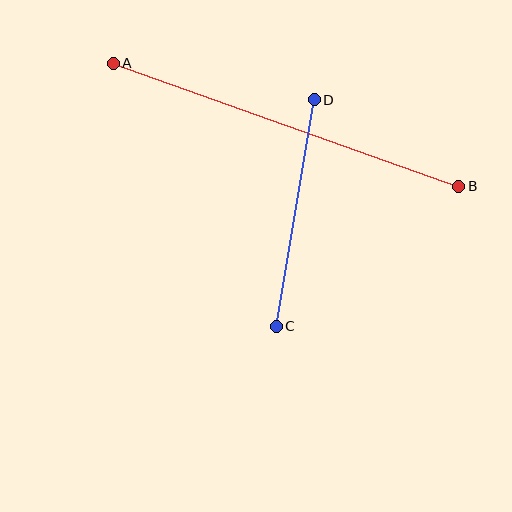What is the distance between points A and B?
The distance is approximately 367 pixels.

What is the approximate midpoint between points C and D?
The midpoint is at approximately (295, 213) pixels.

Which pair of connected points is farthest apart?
Points A and B are farthest apart.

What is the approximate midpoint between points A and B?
The midpoint is at approximately (286, 125) pixels.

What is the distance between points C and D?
The distance is approximately 229 pixels.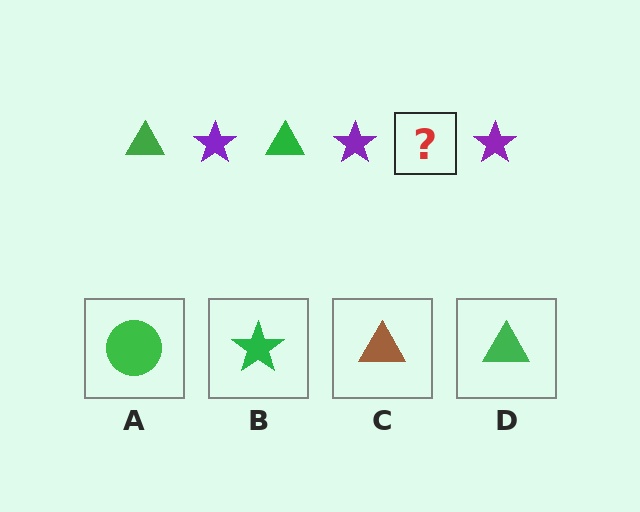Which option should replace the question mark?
Option D.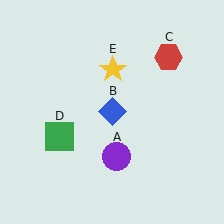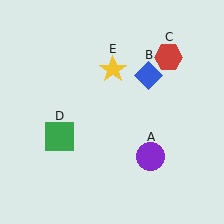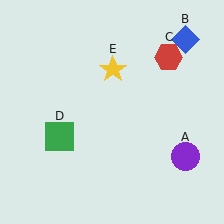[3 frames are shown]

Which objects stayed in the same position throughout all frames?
Red hexagon (object C) and green square (object D) and yellow star (object E) remained stationary.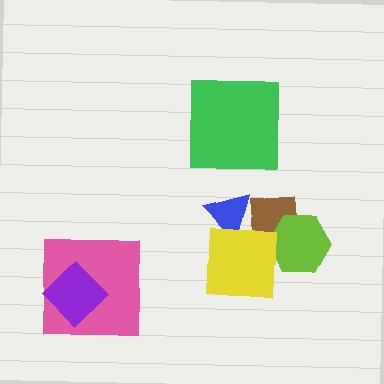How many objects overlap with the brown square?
3 objects overlap with the brown square.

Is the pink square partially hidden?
Yes, it is partially covered by another shape.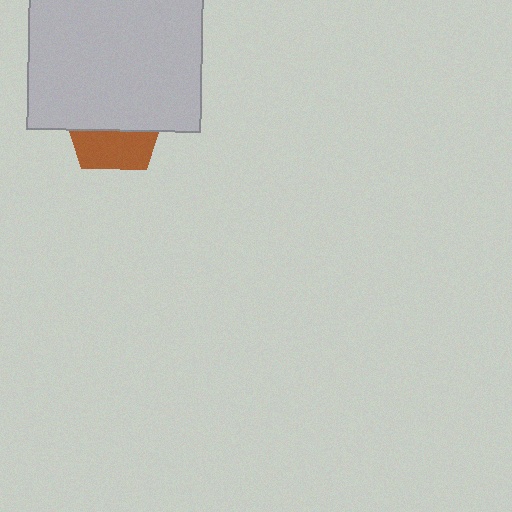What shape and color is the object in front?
The object in front is a light gray square.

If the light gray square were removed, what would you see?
You would see the complete brown pentagon.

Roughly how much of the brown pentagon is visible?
A small part of it is visible (roughly 40%).